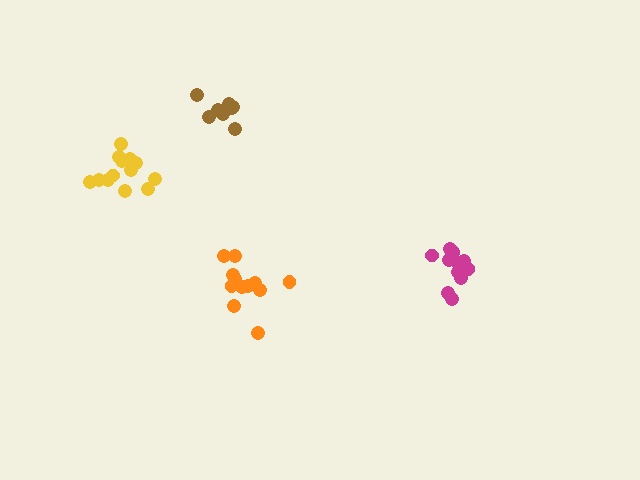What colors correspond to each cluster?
The clusters are colored: magenta, brown, orange, yellow.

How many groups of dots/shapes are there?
There are 4 groups.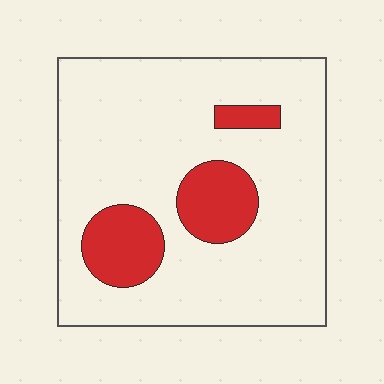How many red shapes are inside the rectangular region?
3.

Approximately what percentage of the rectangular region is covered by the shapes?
Approximately 15%.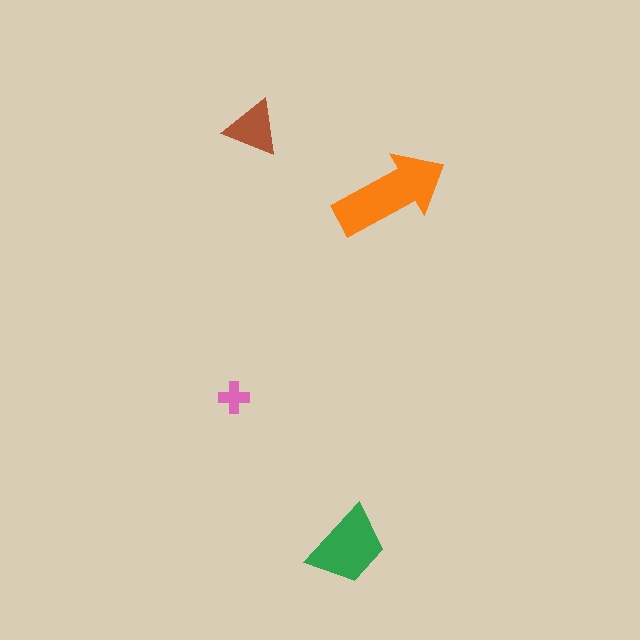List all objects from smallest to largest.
The pink cross, the brown triangle, the green trapezoid, the orange arrow.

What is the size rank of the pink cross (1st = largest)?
4th.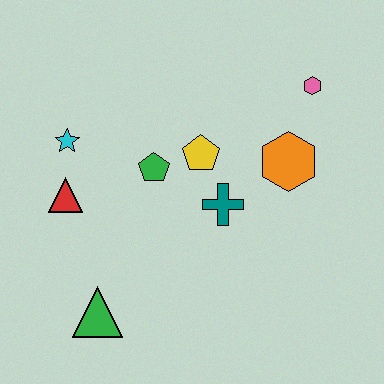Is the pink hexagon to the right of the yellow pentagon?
Yes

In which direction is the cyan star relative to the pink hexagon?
The cyan star is to the left of the pink hexagon.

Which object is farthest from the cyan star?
The pink hexagon is farthest from the cyan star.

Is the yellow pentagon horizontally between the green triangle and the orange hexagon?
Yes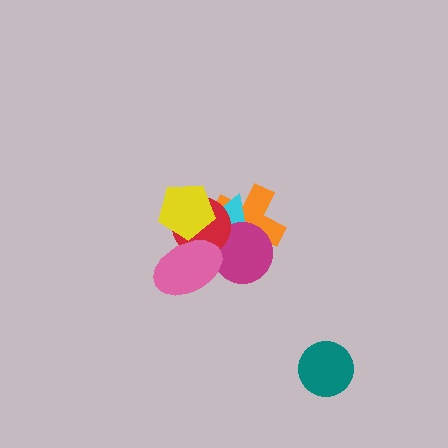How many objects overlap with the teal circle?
0 objects overlap with the teal circle.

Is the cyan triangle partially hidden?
Yes, it is partially covered by another shape.